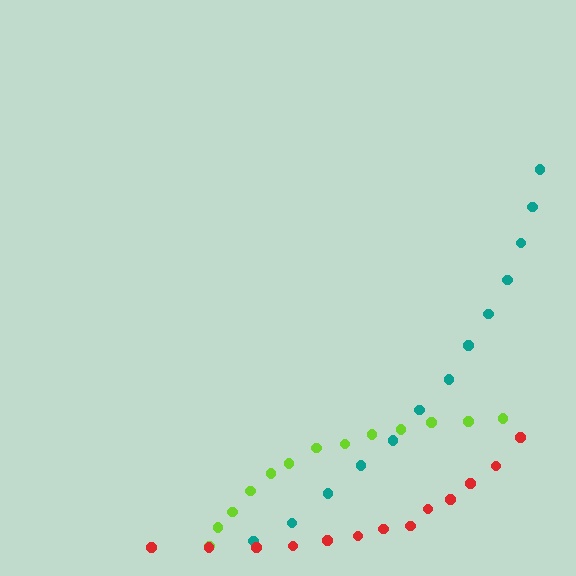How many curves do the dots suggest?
There are 3 distinct paths.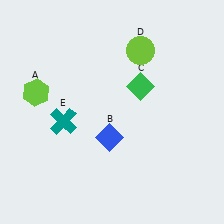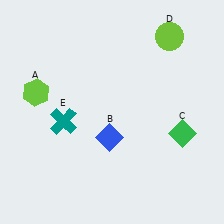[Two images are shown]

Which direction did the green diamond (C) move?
The green diamond (C) moved down.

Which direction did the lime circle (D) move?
The lime circle (D) moved right.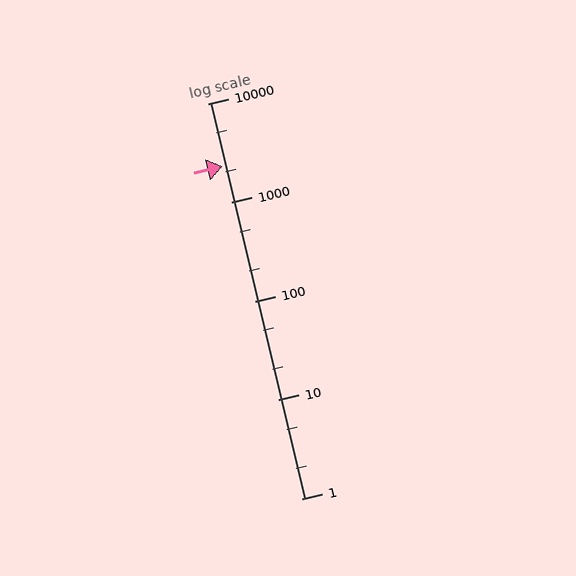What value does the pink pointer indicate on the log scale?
The pointer indicates approximately 2300.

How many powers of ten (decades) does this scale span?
The scale spans 4 decades, from 1 to 10000.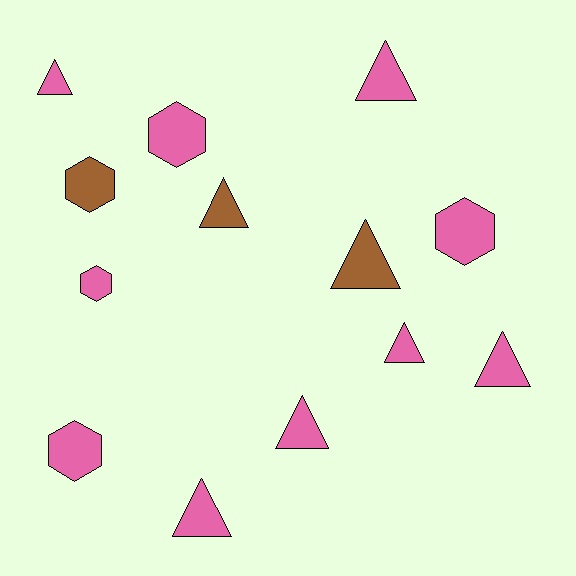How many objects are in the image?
There are 13 objects.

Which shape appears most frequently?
Triangle, with 8 objects.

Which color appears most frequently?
Pink, with 10 objects.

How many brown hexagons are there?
There is 1 brown hexagon.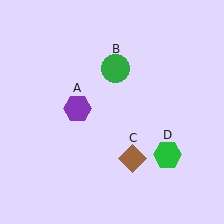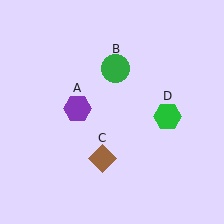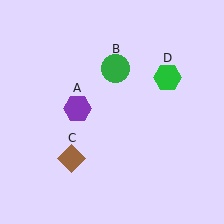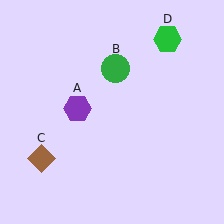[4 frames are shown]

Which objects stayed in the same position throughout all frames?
Purple hexagon (object A) and green circle (object B) remained stationary.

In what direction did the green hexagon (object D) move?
The green hexagon (object D) moved up.